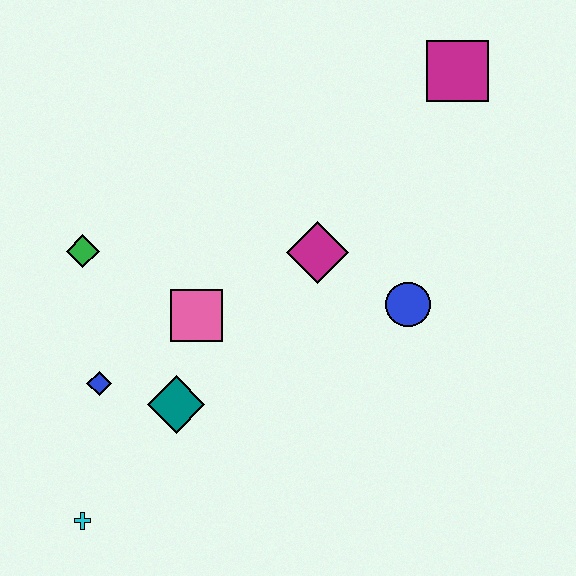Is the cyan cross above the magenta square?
No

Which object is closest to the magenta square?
The magenta diamond is closest to the magenta square.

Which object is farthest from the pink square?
The magenta square is farthest from the pink square.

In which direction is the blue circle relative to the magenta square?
The blue circle is below the magenta square.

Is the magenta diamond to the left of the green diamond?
No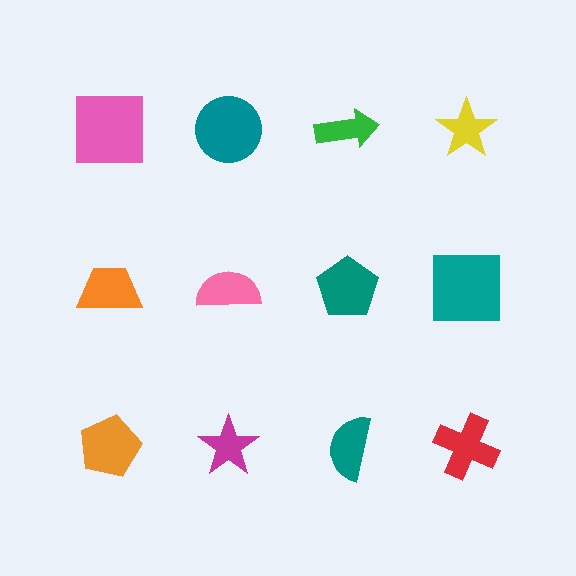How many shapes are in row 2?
4 shapes.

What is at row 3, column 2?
A magenta star.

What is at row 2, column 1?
An orange trapezoid.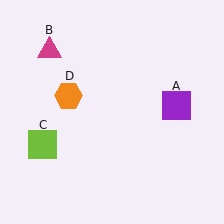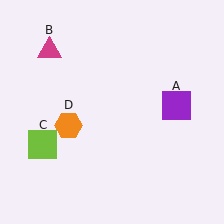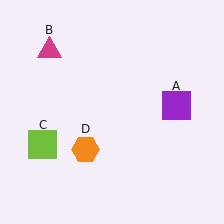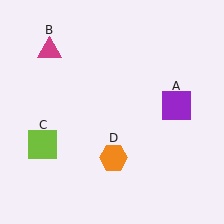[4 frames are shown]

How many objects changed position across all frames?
1 object changed position: orange hexagon (object D).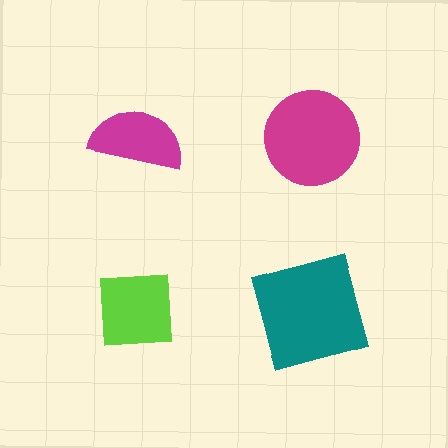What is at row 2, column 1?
A lime square.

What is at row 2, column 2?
A teal square.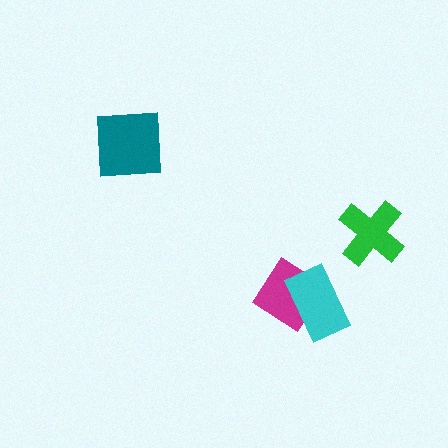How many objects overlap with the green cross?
0 objects overlap with the green cross.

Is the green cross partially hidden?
No, no other shape covers it.